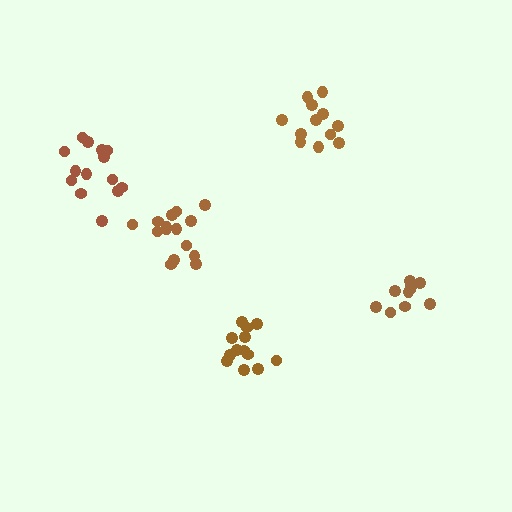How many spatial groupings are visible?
There are 5 spatial groupings.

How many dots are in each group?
Group 1: 13 dots, Group 2: 15 dots, Group 3: 10 dots, Group 4: 12 dots, Group 5: 14 dots (64 total).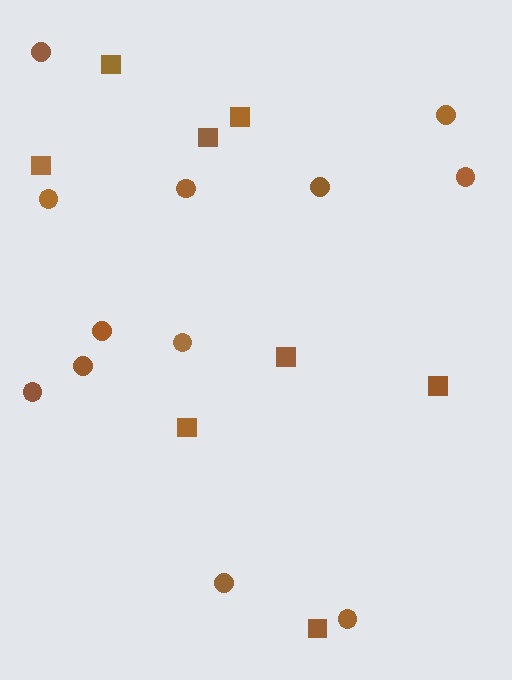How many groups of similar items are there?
There are 2 groups: one group of squares (8) and one group of circles (12).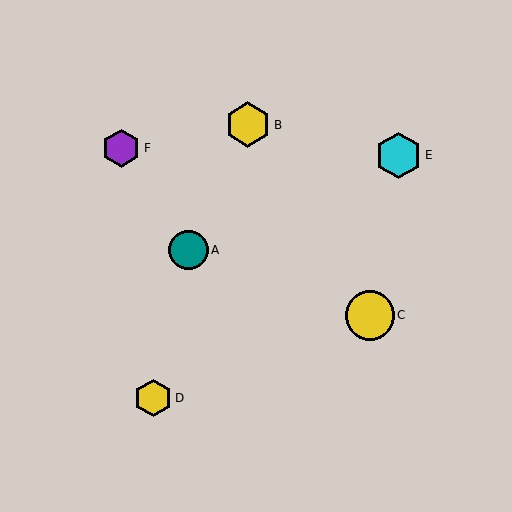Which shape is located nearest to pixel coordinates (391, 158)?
The cyan hexagon (labeled E) at (398, 156) is nearest to that location.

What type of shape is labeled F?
Shape F is a purple hexagon.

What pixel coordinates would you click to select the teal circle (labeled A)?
Click at (189, 250) to select the teal circle A.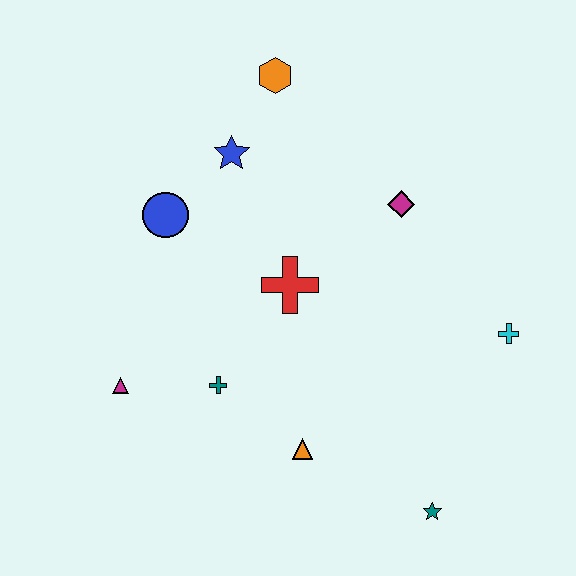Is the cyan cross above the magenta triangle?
Yes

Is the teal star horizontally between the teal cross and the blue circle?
No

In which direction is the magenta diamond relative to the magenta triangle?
The magenta diamond is to the right of the magenta triangle.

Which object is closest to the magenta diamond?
The red cross is closest to the magenta diamond.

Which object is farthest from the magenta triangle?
The cyan cross is farthest from the magenta triangle.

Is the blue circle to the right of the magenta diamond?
No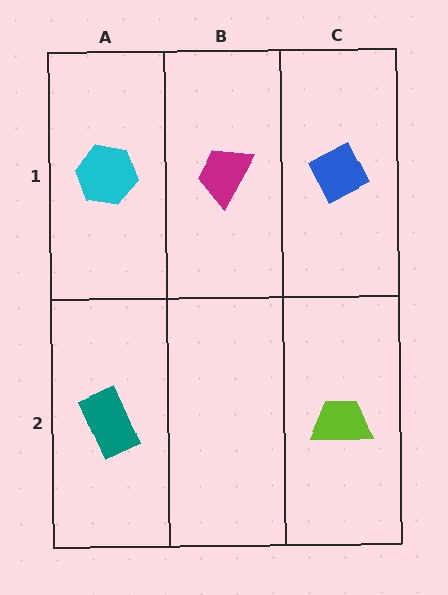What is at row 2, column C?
A lime trapezoid.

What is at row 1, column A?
A cyan hexagon.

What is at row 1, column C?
A blue diamond.